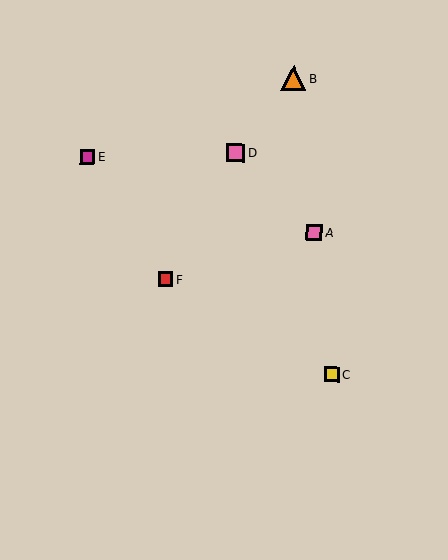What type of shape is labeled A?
Shape A is a pink square.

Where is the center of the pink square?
The center of the pink square is at (235, 152).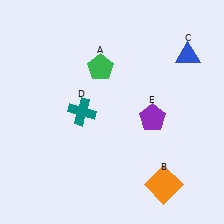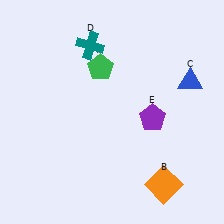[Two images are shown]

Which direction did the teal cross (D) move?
The teal cross (D) moved up.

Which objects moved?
The objects that moved are: the blue triangle (C), the teal cross (D).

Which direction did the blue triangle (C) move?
The blue triangle (C) moved down.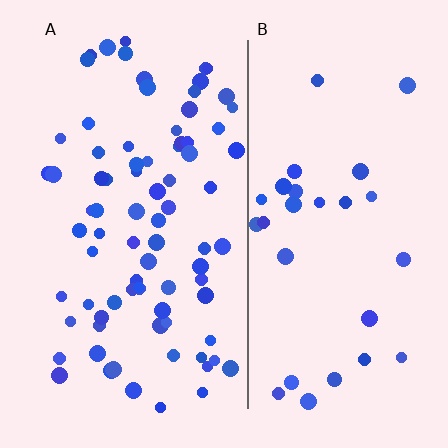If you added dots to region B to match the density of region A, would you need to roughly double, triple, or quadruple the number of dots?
Approximately triple.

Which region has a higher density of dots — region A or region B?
A (the left).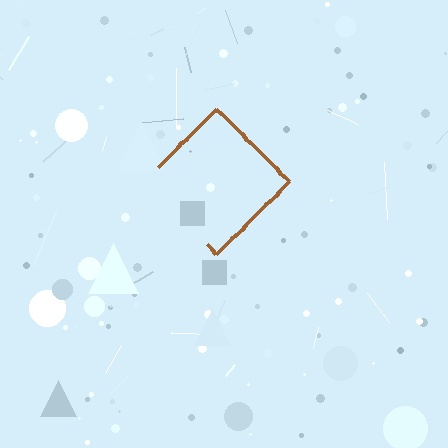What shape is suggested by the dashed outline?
The dashed outline suggests a diamond.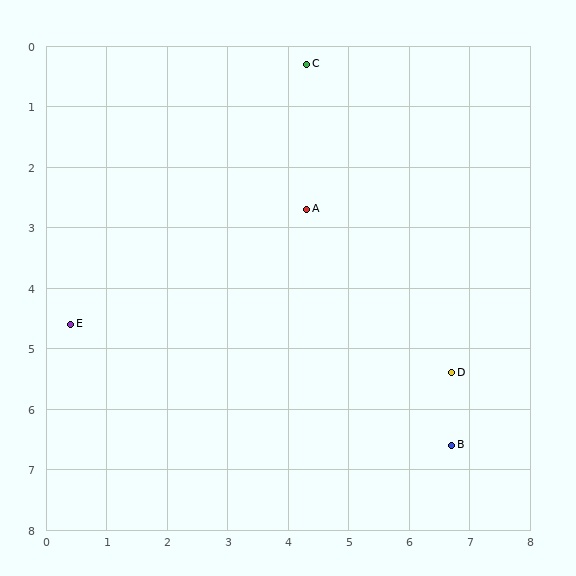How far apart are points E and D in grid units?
Points E and D are about 6.4 grid units apart.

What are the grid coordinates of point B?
Point B is at approximately (6.7, 6.6).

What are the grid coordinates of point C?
Point C is at approximately (4.3, 0.3).